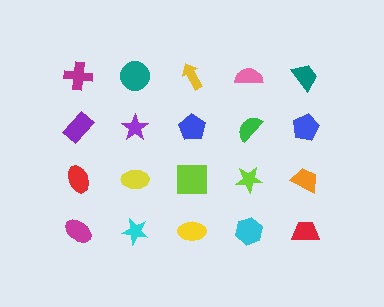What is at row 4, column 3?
A yellow ellipse.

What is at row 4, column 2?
A cyan star.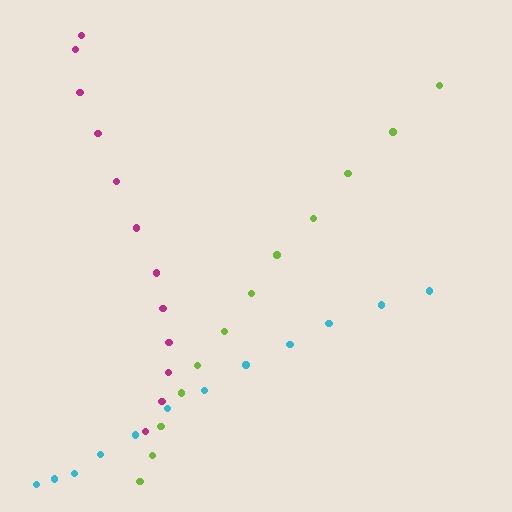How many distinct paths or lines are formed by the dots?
There are 3 distinct paths.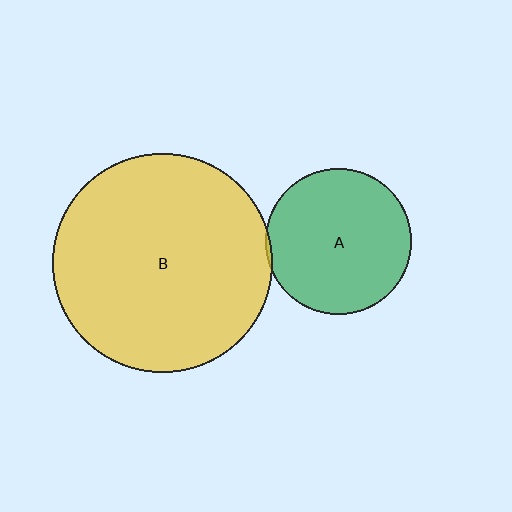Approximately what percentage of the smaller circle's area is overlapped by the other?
Approximately 5%.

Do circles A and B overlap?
Yes.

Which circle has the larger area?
Circle B (yellow).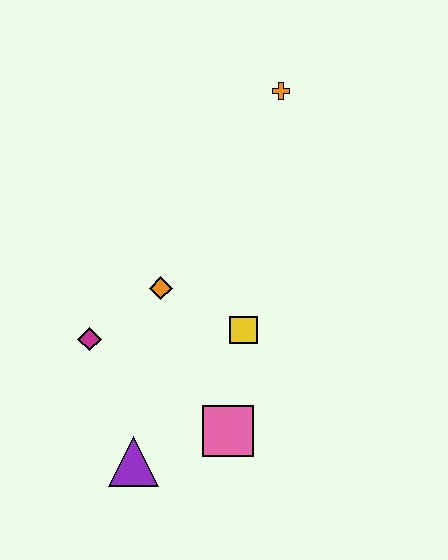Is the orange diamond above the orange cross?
No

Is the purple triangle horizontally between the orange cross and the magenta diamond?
Yes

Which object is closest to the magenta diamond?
The orange diamond is closest to the magenta diamond.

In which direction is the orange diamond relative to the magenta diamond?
The orange diamond is to the right of the magenta diamond.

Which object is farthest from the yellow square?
The orange cross is farthest from the yellow square.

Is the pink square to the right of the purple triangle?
Yes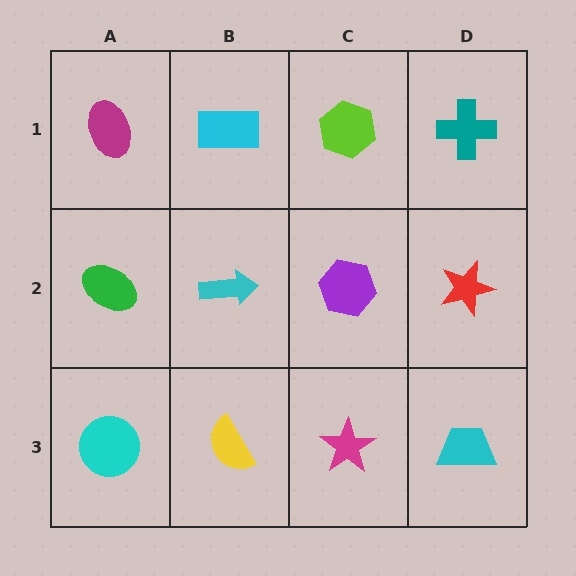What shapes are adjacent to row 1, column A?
A green ellipse (row 2, column A), a cyan rectangle (row 1, column B).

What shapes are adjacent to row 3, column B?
A cyan arrow (row 2, column B), a cyan circle (row 3, column A), a magenta star (row 3, column C).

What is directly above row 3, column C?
A purple hexagon.